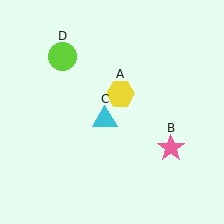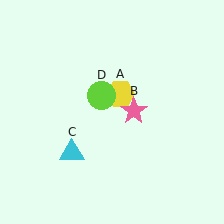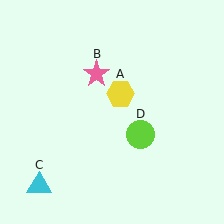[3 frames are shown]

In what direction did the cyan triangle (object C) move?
The cyan triangle (object C) moved down and to the left.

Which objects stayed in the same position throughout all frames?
Yellow hexagon (object A) remained stationary.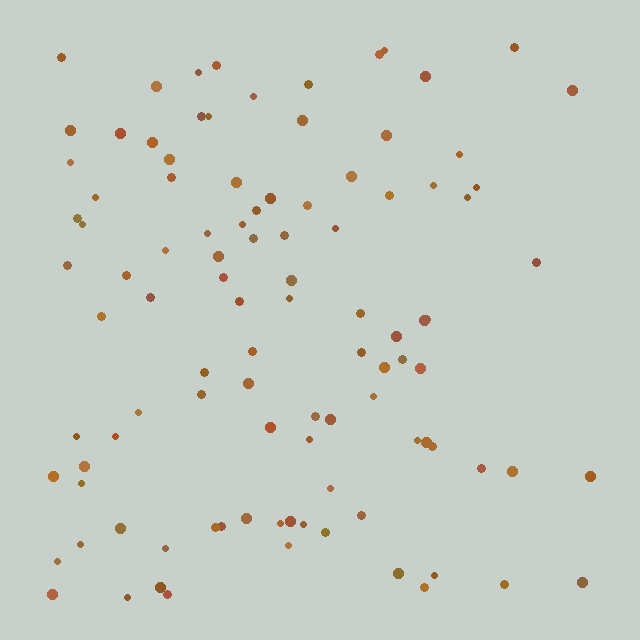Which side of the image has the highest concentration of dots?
The left.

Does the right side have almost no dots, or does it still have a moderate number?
Still a moderate number, just noticeably fewer than the left.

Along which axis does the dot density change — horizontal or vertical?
Horizontal.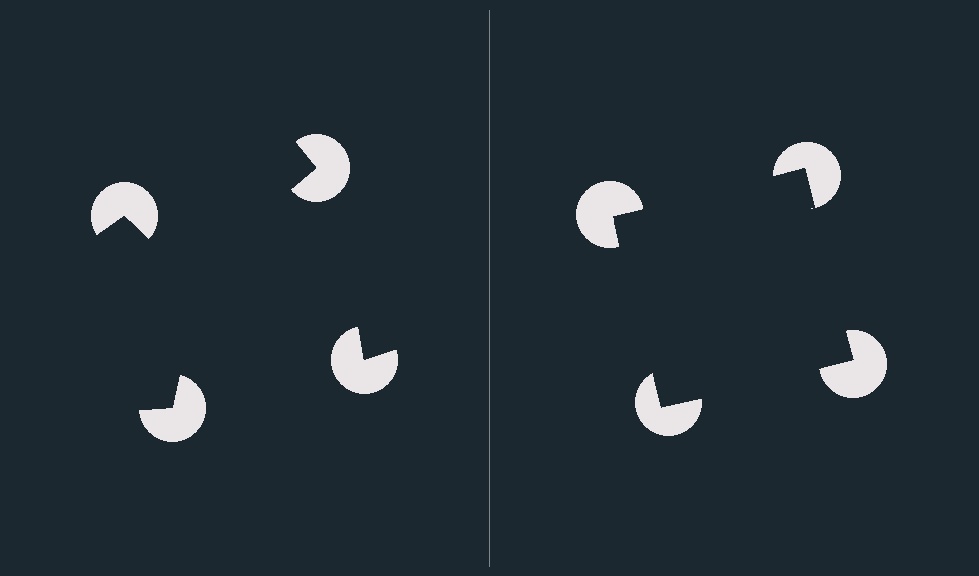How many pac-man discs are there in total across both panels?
8 — 4 on each side.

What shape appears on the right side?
An illusory square.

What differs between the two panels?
The pac-man discs are positioned identically on both sides; only the wedge orientations differ. On the right they align to a square; on the left they are misaligned.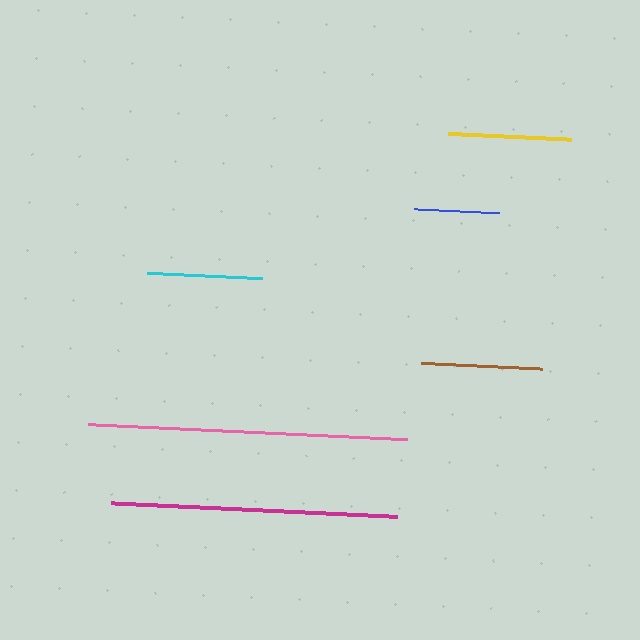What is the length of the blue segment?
The blue segment is approximately 85 pixels long.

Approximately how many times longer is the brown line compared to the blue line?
The brown line is approximately 1.4 times the length of the blue line.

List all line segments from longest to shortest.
From longest to shortest: pink, magenta, yellow, brown, cyan, blue.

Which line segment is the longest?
The pink line is the longest at approximately 320 pixels.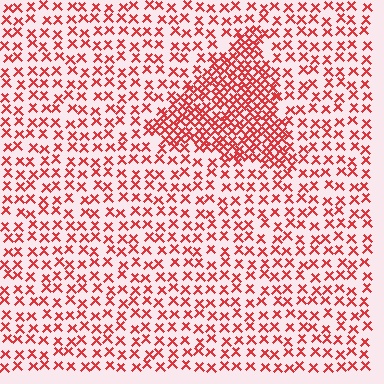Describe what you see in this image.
The image contains small red elements arranged at two different densities. A triangle-shaped region is visible where the elements are more densely packed than the surrounding area.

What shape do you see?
I see a triangle.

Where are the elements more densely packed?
The elements are more densely packed inside the triangle boundary.